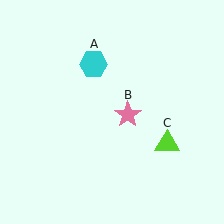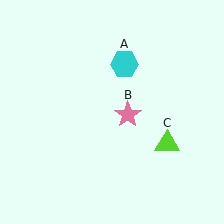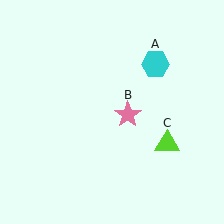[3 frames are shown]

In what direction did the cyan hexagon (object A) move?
The cyan hexagon (object A) moved right.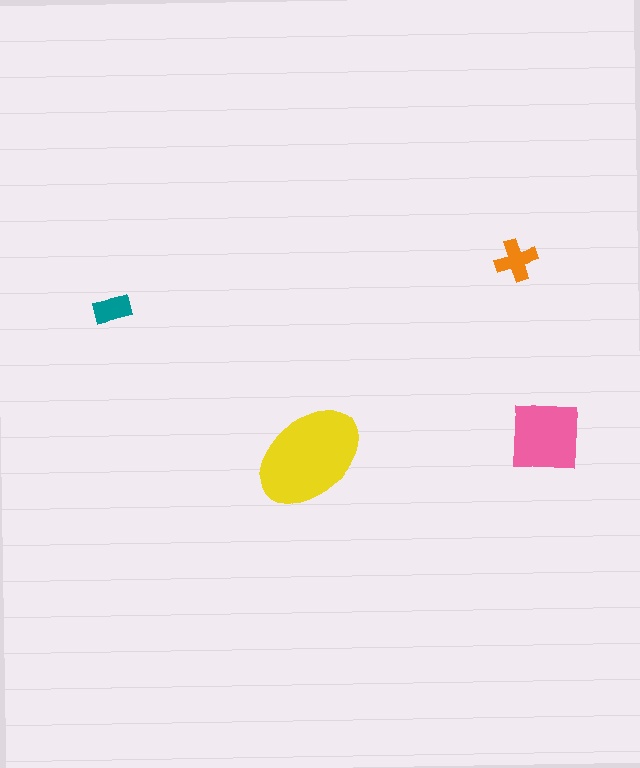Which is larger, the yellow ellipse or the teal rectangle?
The yellow ellipse.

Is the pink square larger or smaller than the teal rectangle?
Larger.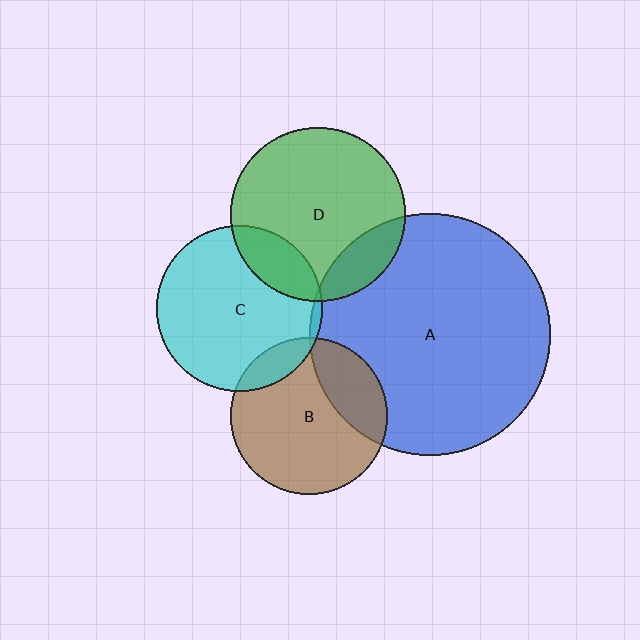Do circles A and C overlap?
Yes.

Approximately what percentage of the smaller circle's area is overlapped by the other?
Approximately 5%.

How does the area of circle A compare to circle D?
Approximately 1.9 times.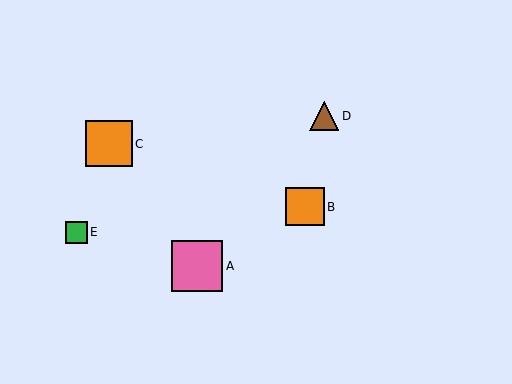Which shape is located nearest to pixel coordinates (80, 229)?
The green square (labeled E) at (77, 232) is nearest to that location.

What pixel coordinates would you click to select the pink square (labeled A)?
Click at (197, 266) to select the pink square A.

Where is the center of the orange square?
The center of the orange square is at (109, 144).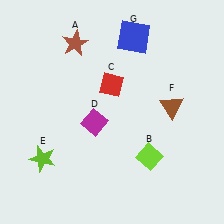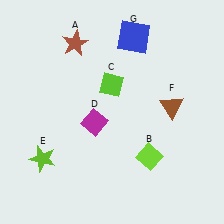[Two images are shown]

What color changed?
The diamond (C) changed from red in Image 1 to lime in Image 2.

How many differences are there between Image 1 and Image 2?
There is 1 difference between the two images.